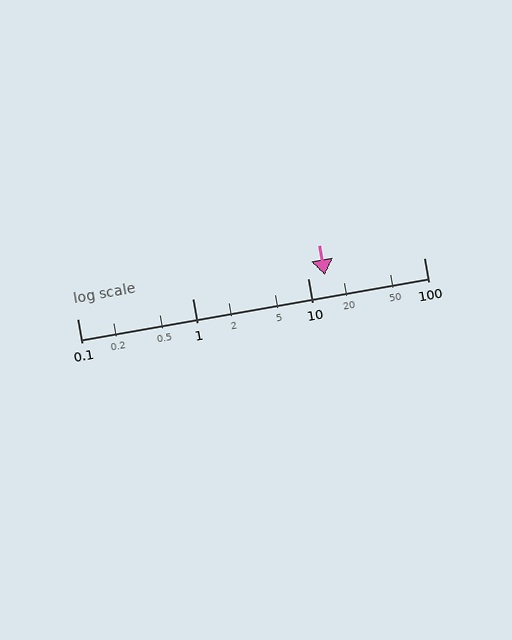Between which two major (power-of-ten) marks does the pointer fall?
The pointer is between 10 and 100.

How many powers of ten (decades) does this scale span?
The scale spans 3 decades, from 0.1 to 100.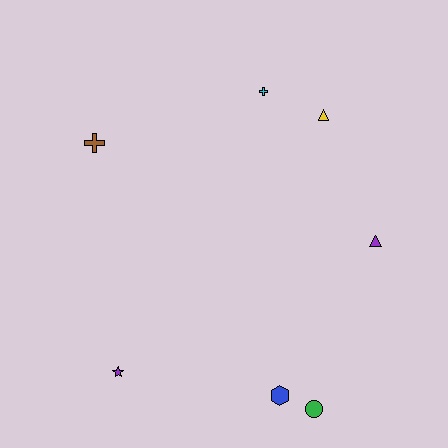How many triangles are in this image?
There are 2 triangles.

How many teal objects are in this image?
There are no teal objects.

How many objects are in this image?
There are 7 objects.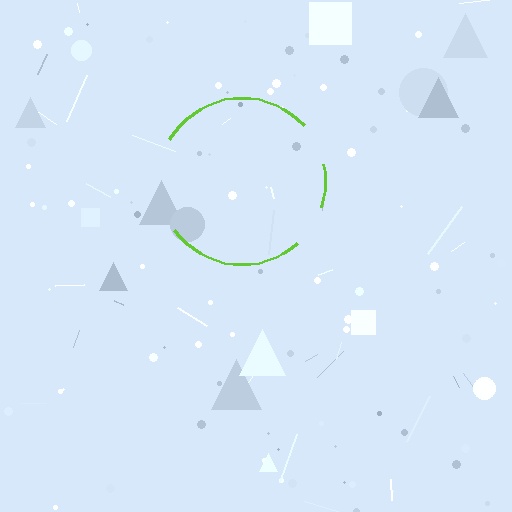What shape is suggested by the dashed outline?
The dashed outline suggests a circle.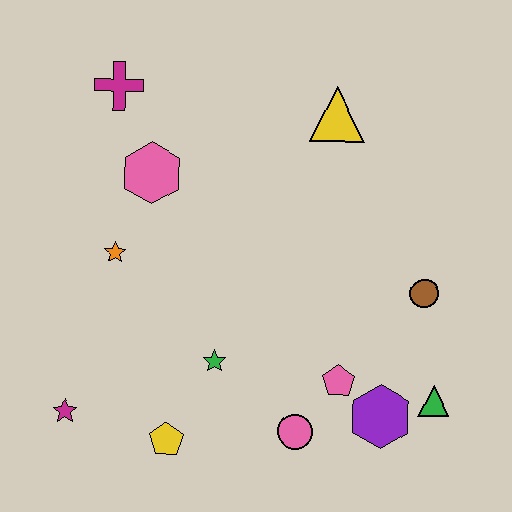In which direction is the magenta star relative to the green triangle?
The magenta star is to the left of the green triangle.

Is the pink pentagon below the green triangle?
No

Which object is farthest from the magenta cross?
The green triangle is farthest from the magenta cross.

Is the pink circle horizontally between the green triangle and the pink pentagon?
No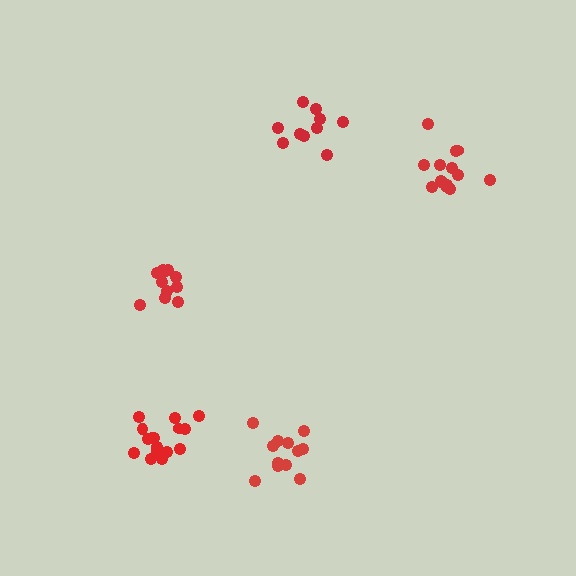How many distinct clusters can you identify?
There are 5 distinct clusters.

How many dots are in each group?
Group 1: 11 dots, Group 2: 12 dots, Group 3: 11 dots, Group 4: 14 dots, Group 5: 16 dots (64 total).